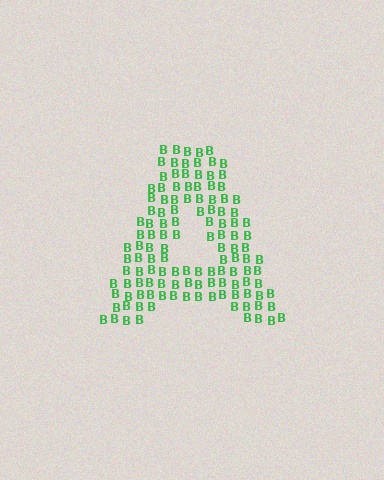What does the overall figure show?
The overall figure shows the letter A.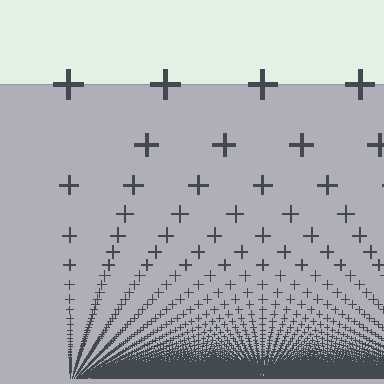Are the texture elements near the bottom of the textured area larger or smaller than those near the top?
Smaller. The gradient is inverted — elements near the bottom are smaller and denser.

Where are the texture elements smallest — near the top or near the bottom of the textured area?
Near the bottom.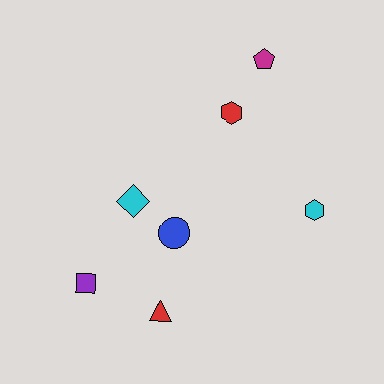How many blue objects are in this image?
There is 1 blue object.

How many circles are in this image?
There is 1 circle.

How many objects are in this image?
There are 7 objects.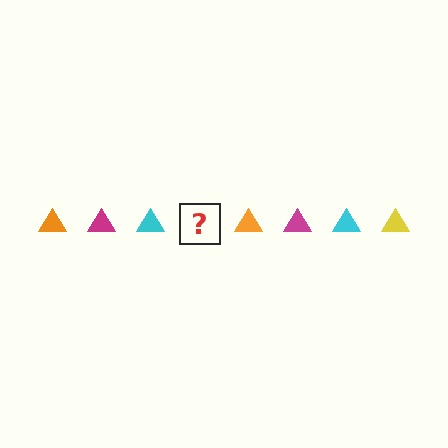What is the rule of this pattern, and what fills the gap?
The rule is that the pattern cycles through orange, magenta, cyan, yellow triangles. The gap should be filled with a yellow triangle.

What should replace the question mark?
The question mark should be replaced with a yellow triangle.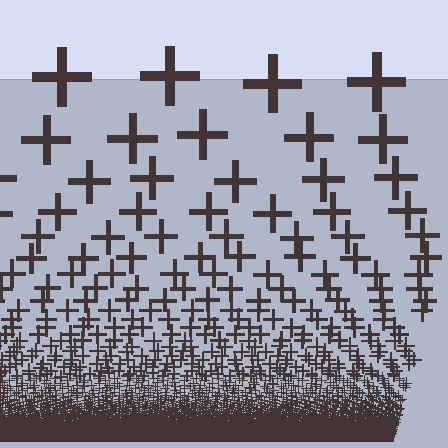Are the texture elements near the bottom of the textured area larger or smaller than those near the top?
Smaller. The gradient is inverted — elements near the bottom are smaller and denser.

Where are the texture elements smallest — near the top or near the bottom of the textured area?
Near the bottom.